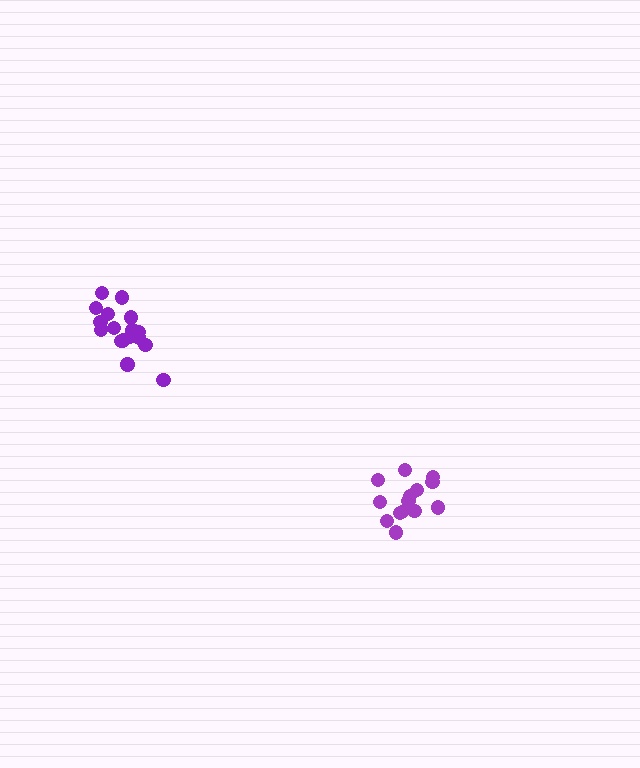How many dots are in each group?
Group 1: 14 dots, Group 2: 18 dots (32 total).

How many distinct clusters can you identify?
There are 2 distinct clusters.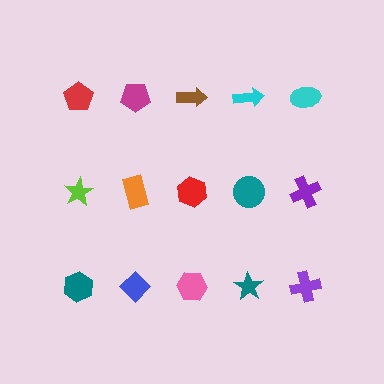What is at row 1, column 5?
A cyan ellipse.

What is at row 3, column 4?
A teal star.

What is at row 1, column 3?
A brown arrow.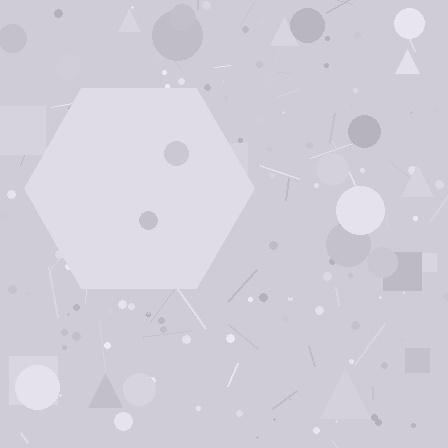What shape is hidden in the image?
A hexagon is hidden in the image.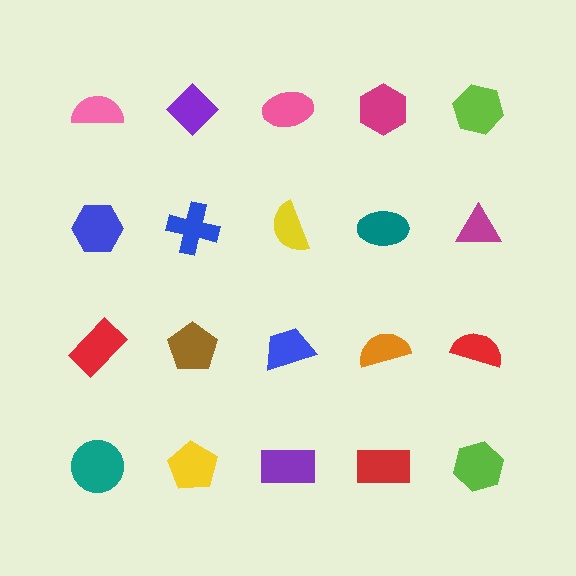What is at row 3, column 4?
An orange semicircle.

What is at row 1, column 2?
A purple diamond.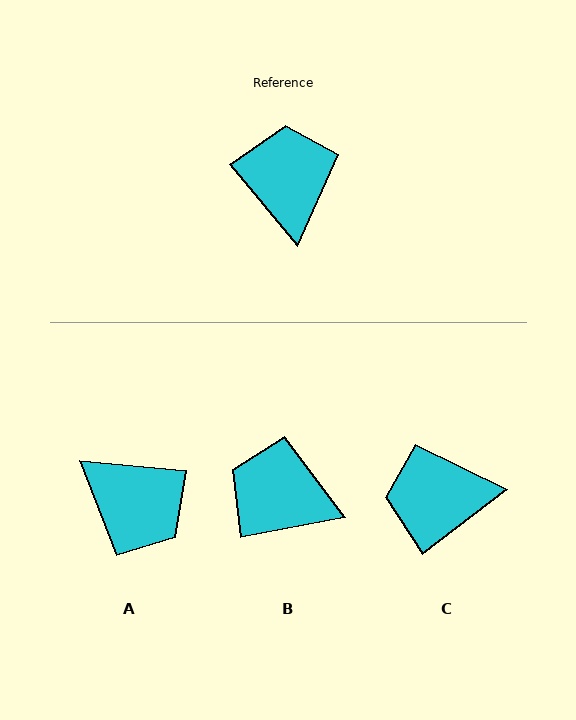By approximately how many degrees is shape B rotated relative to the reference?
Approximately 61 degrees counter-clockwise.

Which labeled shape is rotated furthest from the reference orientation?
A, about 135 degrees away.